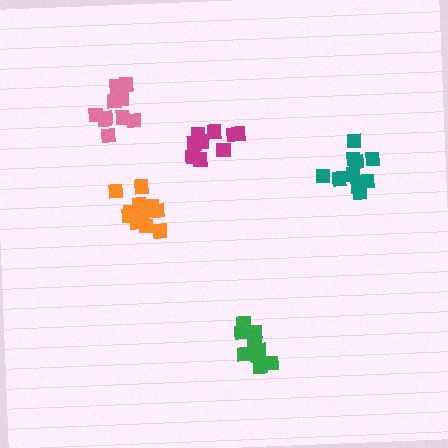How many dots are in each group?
Group 1: 9 dots, Group 2: 10 dots, Group 3: 10 dots, Group 4: 13 dots, Group 5: 9 dots (51 total).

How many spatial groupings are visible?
There are 5 spatial groupings.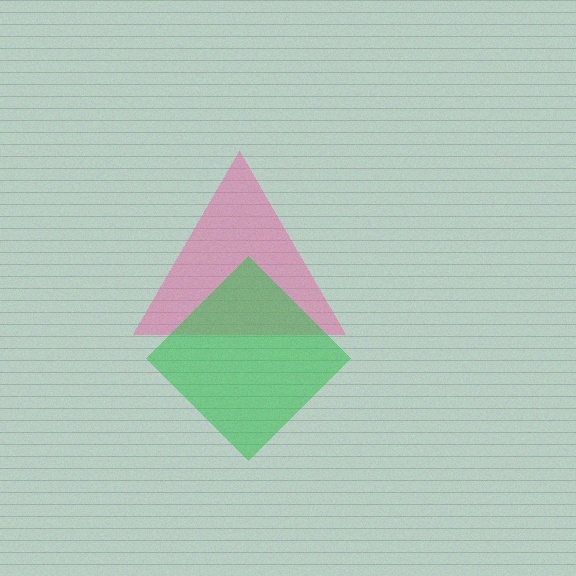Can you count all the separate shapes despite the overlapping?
Yes, there are 2 separate shapes.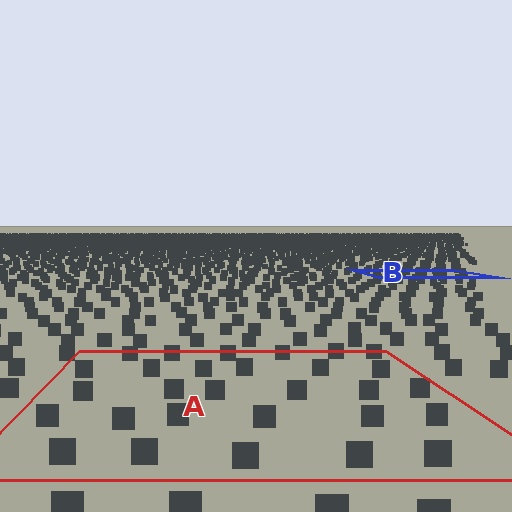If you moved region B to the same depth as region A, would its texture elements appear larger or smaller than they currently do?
They would appear larger. At a closer depth, the same texture elements are projected at a bigger on-screen size.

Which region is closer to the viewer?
Region A is closer. The texture elements there are larger and more spread out.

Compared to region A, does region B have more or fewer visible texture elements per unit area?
Region B has more texture elements per unit area — they are packed more densely because it is farther away.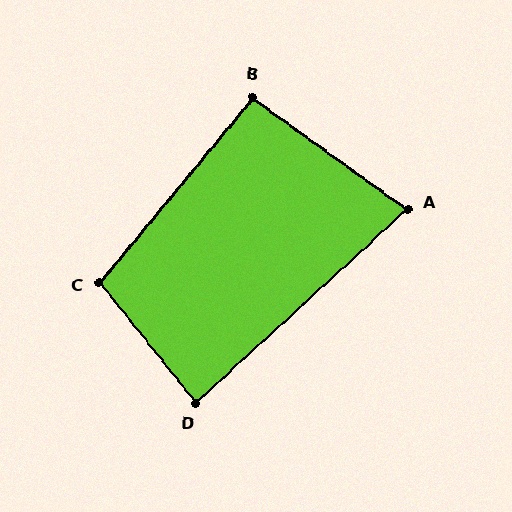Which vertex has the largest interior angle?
C, at approximately 102 degrees.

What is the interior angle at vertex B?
Approximately 94 degrees (approximately right).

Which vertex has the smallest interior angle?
A, at approximately 78 degrees.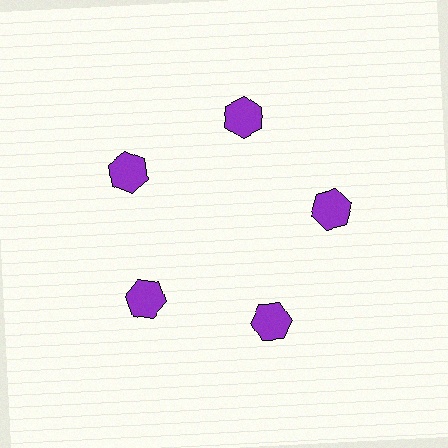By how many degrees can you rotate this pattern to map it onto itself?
The pattern maps onto itself every 72 degrees of rotation.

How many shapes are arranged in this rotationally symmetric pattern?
There are 5 shapes, arranged in 5 groups of 1.